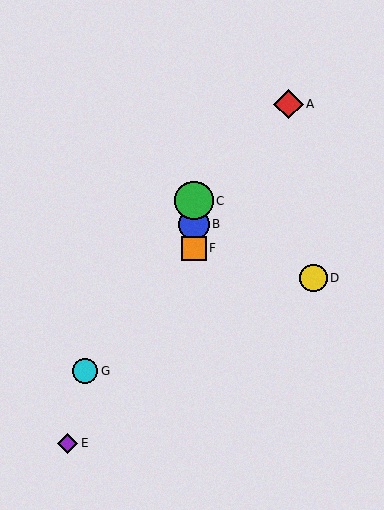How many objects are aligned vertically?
3 objects (B, C, F) are aligned vertically.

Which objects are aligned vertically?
Objects B, C, F are aligned vertically.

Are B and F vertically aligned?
Yes, both are at x≈194.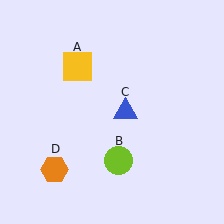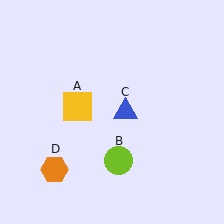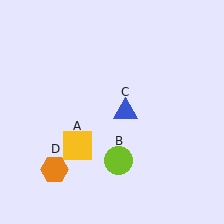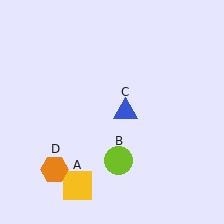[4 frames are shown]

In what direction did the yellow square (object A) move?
The yellow square (object A) moved down.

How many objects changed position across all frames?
1 object changed position: yellow square (object A).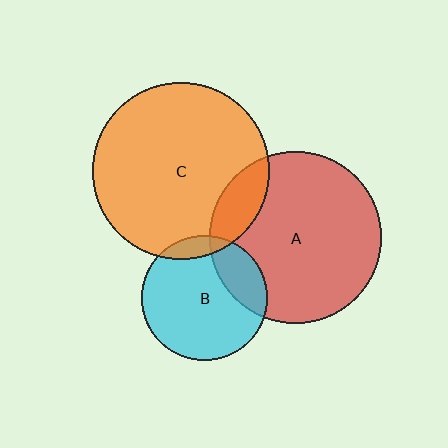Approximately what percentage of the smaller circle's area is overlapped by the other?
Approximately 10%.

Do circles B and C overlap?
Yes.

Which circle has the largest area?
Circle C (orange).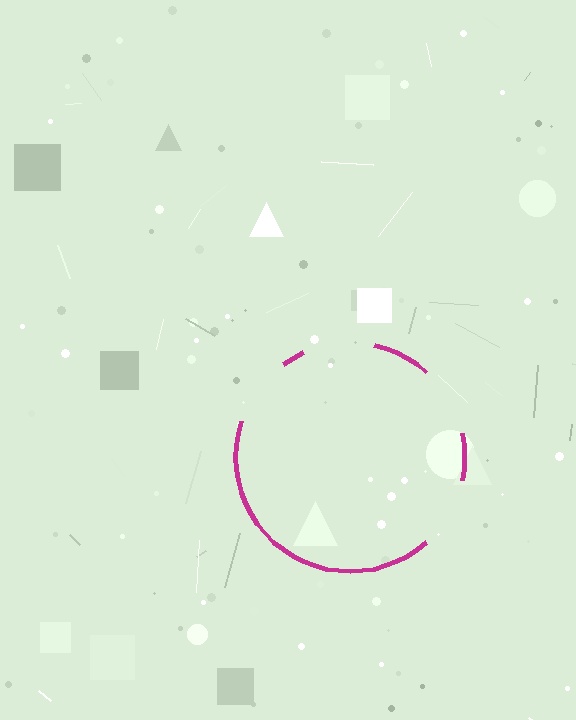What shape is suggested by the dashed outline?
The dashed outline suggests a circle.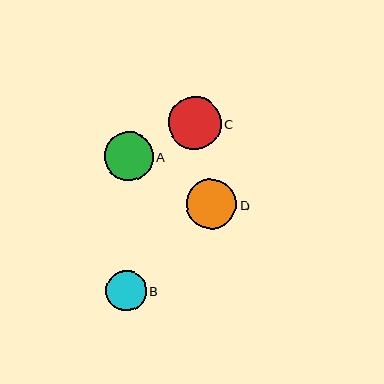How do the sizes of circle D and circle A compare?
Circle D and circle A are approximately the same size.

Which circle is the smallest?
Circle B is the smallest with a size of approximately 40 pixels.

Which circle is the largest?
Circle C is the largest with a size of approximately 53 pixels.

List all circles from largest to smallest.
From largest to smallest: C, D, A, B.